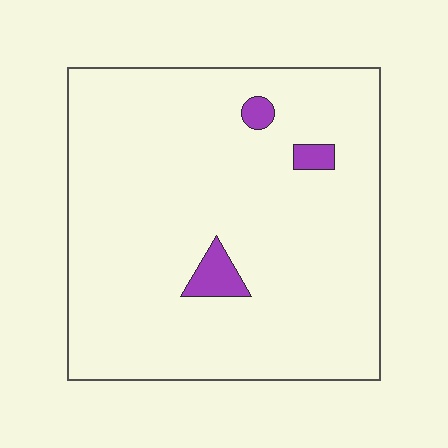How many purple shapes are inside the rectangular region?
3.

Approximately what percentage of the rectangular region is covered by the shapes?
Approximately 5%.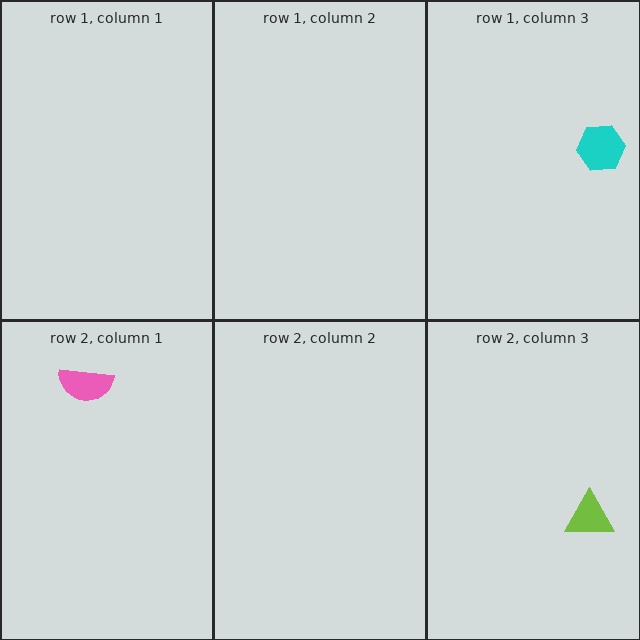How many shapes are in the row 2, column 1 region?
1.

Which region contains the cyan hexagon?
The row 1, column 3 region.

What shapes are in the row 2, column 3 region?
The lime triangle.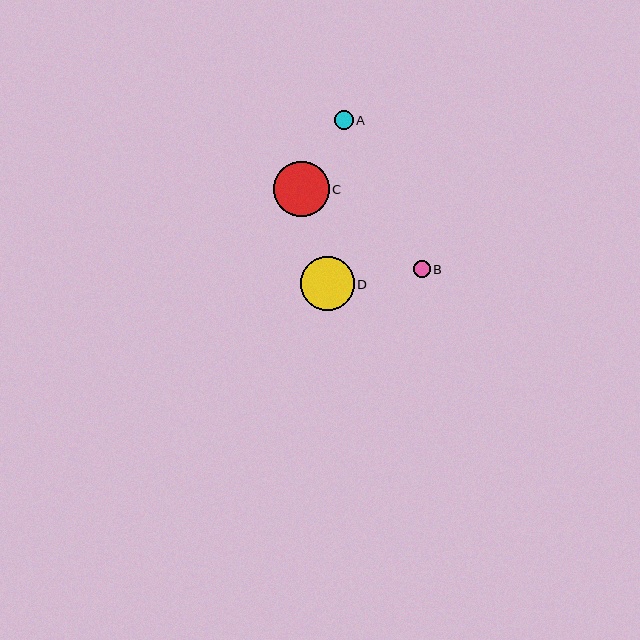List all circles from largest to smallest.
From largest to smallest: C, D, A, B.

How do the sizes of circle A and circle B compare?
Circle A and circle B are approximately the same size.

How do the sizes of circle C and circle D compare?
Circle C and circle D are approximately the same size.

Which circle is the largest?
Circle C is the largest with a size of approximately 55 pixels.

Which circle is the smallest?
Circle B is the smallest with a size of approximately 17 pixels.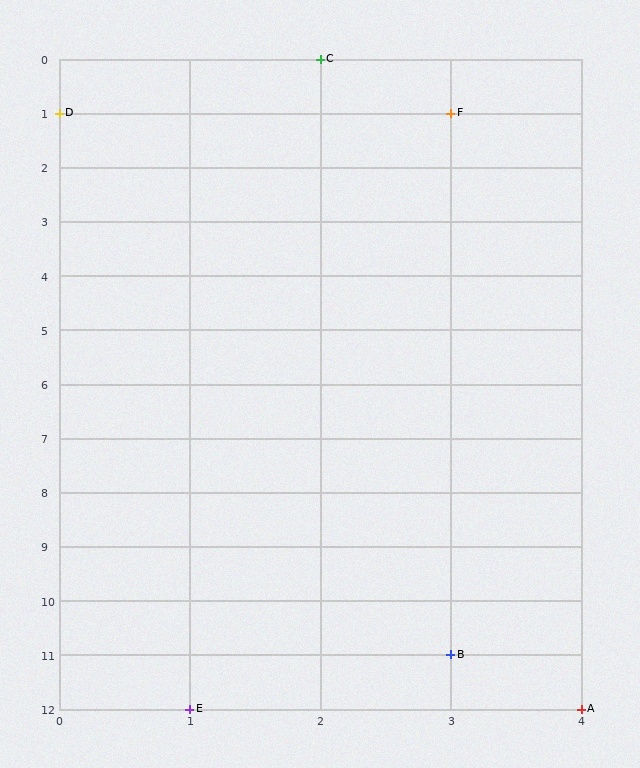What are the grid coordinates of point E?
Point E is at grid coordinates (1, 12).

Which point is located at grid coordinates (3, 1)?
Point F is at (3, 1).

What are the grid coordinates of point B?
Point B is at grid coordinates (3, 11).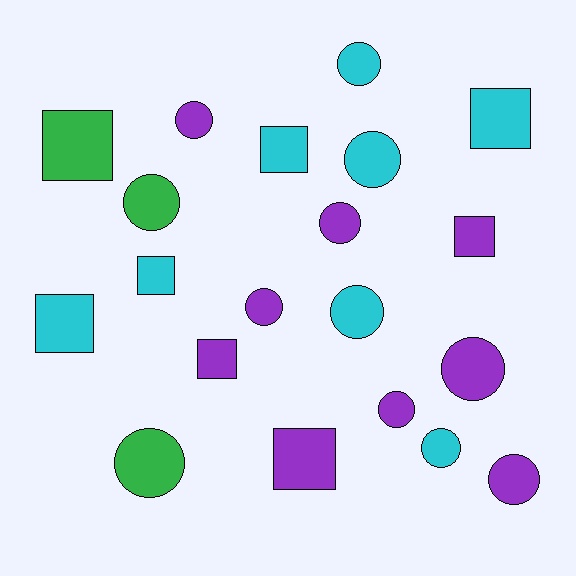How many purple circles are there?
There are 6 purple circles.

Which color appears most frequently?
Purple, with 9 objects.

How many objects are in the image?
There are 20 objects.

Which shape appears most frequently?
Circle, with 12 objects.